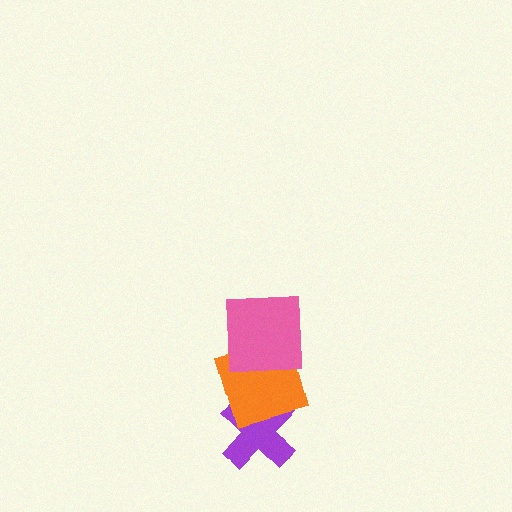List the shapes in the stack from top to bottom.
From top to bottom: the pink square, the orange square, the purple cross.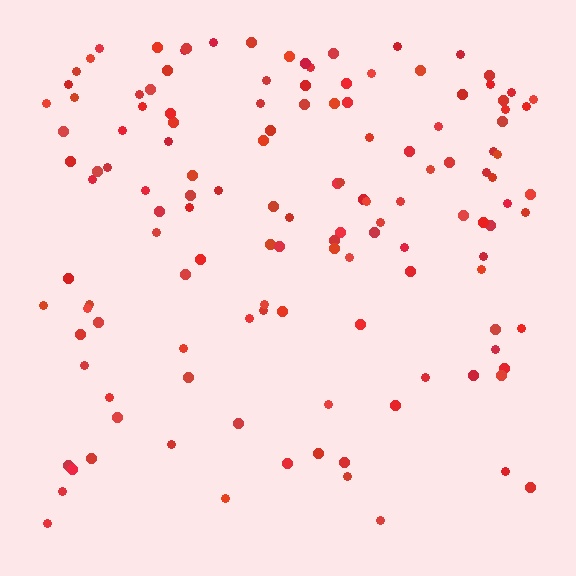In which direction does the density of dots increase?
From bottom to top, with the top side densest.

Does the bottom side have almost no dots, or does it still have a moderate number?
Still a moderate number, just noticeably fewer than the top.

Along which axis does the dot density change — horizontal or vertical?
Vertical.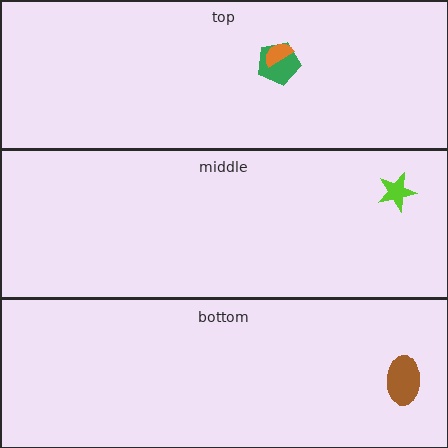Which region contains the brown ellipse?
The bottom region.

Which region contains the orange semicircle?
The top region.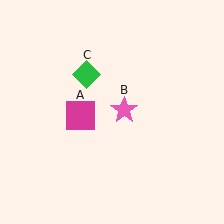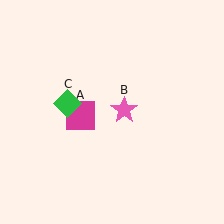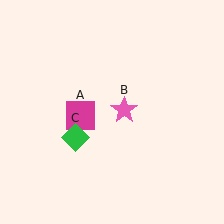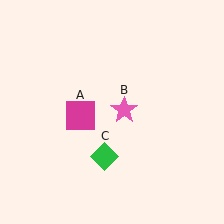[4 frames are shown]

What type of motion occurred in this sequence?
The green diamond (object C) rotated counterclockwise around the center of the scene.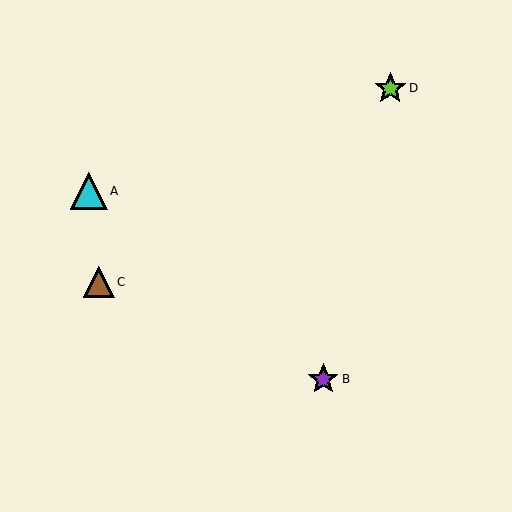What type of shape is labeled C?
Shape C is a brown triangle.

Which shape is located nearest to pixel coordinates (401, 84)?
The lime star (labeled D) at (390, 88) is nearest to that location.